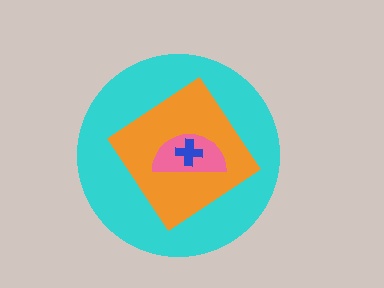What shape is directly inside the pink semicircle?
The blue cross.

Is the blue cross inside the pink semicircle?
Yes.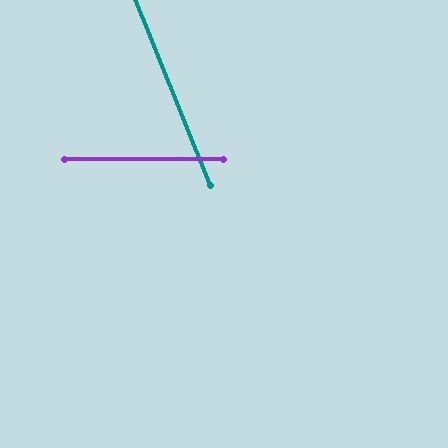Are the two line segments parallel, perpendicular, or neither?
Neither parallel nor perpendicular — they differ by about 68°.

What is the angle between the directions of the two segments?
Approximately 68 degrees.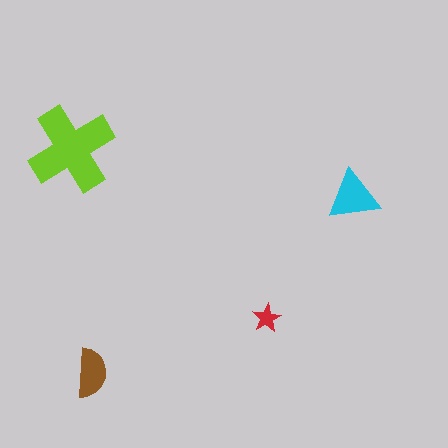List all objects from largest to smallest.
The lime cross, the cyan triangle, the brown semicircle, the red star.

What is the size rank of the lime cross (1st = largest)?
1st.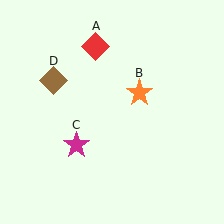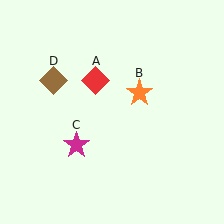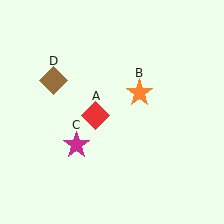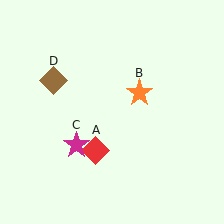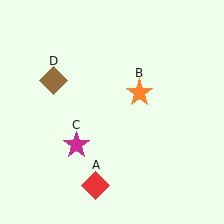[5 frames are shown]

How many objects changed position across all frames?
1 object changed position: red diamond (object A).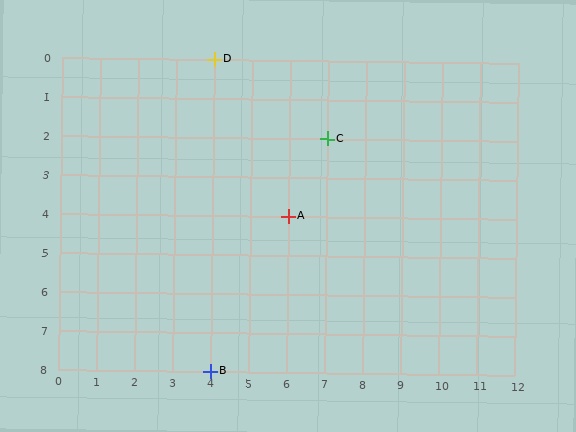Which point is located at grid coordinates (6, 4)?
Point A is at (6, 4).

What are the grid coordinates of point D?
Point D is at grid coordinates (4, 0).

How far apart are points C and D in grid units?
Points C and D are 3 columns and 2 rows apart (about 3.6 grid units diagonally).